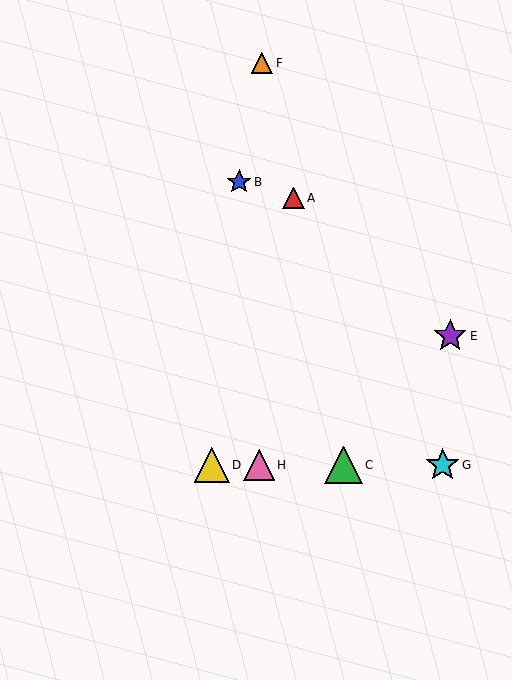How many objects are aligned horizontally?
4 objects (C, D, G, H) are aligned horizontally.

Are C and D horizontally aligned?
Yes, both are at y≈465.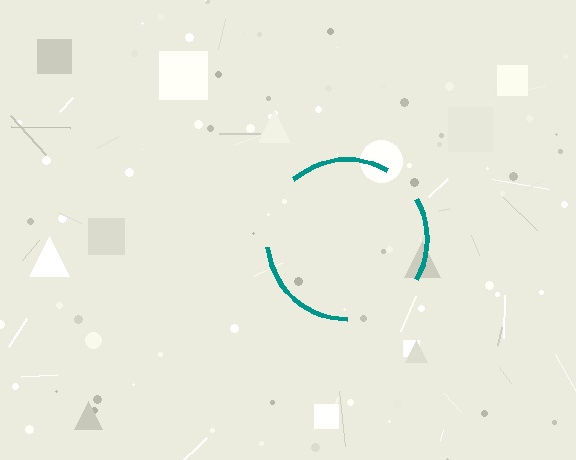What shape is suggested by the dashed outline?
The dashed outline suggests a circle.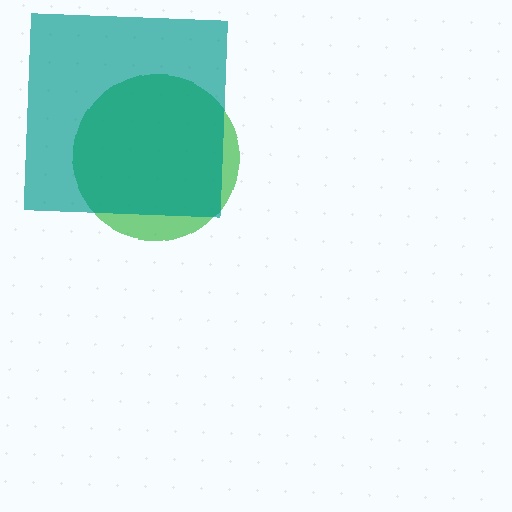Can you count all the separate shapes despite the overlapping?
Yes, there are 2 separate shapes.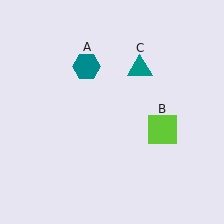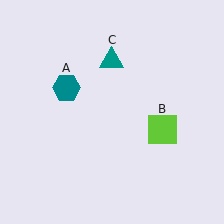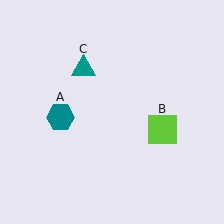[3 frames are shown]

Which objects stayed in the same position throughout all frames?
Lime square (object B) remained stationary.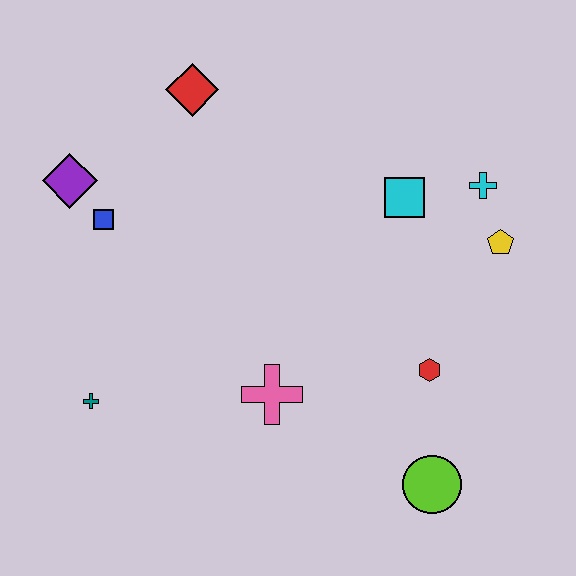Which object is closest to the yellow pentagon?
The cyan cross is closest to the yellow pentagon.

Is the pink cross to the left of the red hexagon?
Yes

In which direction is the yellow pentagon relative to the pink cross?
The yellow pentagon is to the right of the pink cross.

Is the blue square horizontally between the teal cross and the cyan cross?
Yes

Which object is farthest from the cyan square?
The teal cross is farthest from the cyan square.